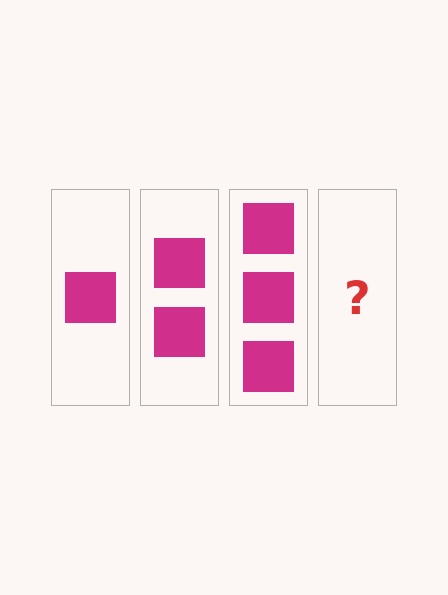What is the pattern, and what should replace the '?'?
The pattern is that each step adds one more square. The '?' should be 4 squares.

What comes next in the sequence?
The next element should be 4 squares.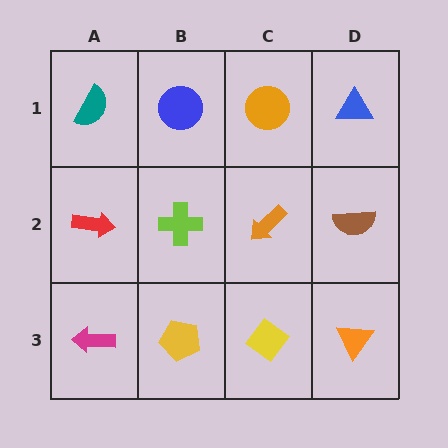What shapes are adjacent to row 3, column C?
An orange arrow (row 2, column C), a yellow pentagon (row 3, column B), an orange triangle (row 3, column D).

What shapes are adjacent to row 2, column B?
A blue circle (row 1, column B), a yellow pentagon (row 3, column B), a red arrow (row 2, column A), an orange arrow (row 2, column C).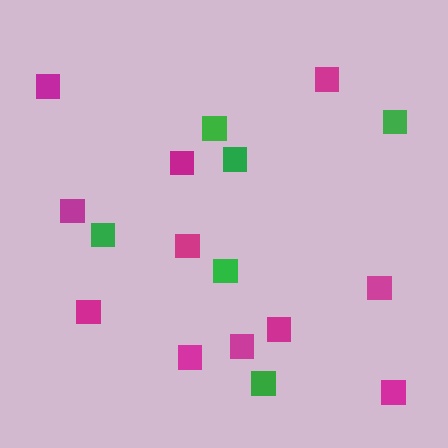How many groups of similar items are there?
There are 2 groups: one group of green squares (6) and one group of magenta squares (11).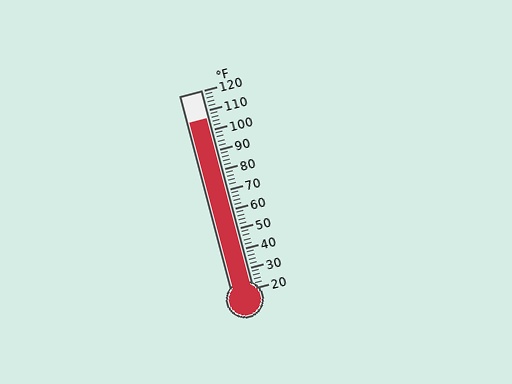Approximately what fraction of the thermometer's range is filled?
The thermometer is filled to approximately 85% of its range.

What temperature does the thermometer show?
The thermometer shows approximately 106°F.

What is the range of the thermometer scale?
The thermometer scale ranges from 20°F to 120°F.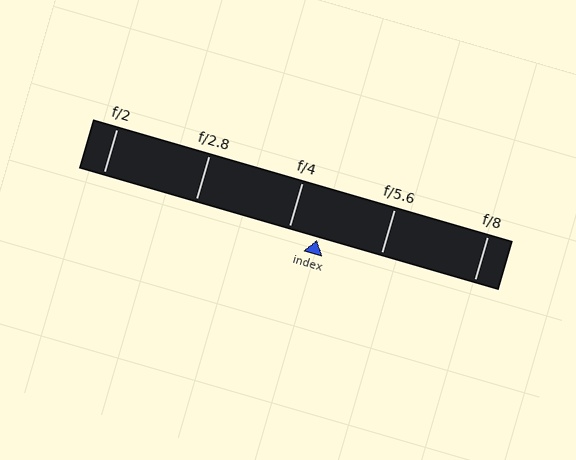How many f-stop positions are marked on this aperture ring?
There are 5 f-stop positions marked.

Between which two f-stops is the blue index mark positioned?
The index mark is between f/4 and f/5.6.